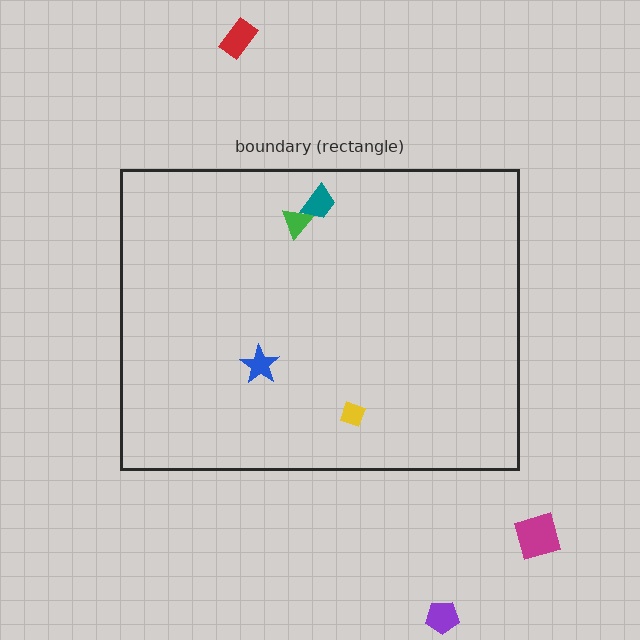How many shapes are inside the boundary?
4 inside, 3 outside.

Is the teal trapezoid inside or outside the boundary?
Inside.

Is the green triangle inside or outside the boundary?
Inside.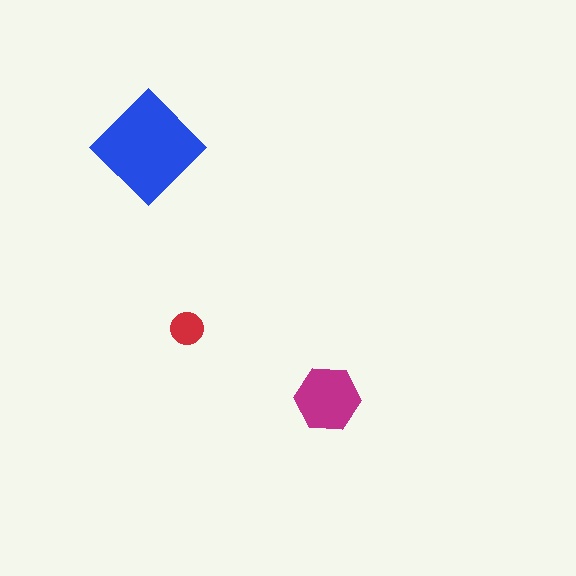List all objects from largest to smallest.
The blue diamond, the magenta hexagon, the red circle.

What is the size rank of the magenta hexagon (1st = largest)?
2nd.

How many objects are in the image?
There are 3 objects in the image.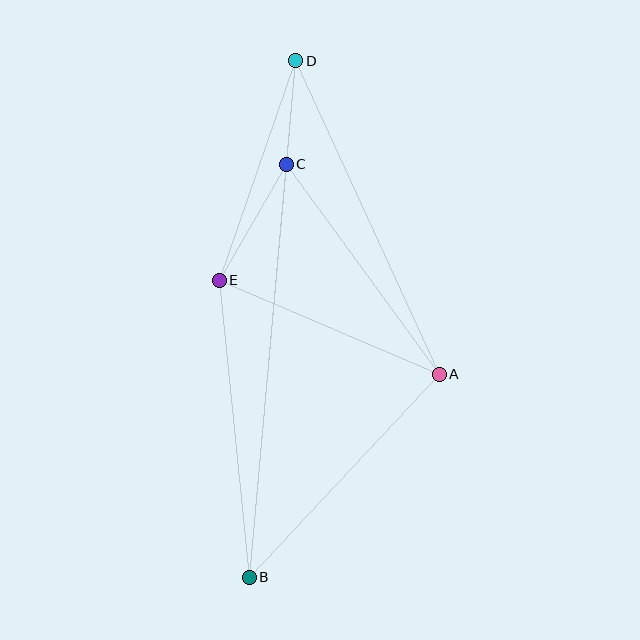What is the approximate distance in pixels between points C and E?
The distance between C and E is approximately 134 pixels.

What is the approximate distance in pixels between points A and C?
The distance between A and C is approximately 260 pixels.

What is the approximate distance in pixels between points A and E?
The distance between A and E is approximately 240 pixels.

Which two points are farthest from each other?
Points B and D are farthest from each other.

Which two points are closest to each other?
Points C and D are closest to each other.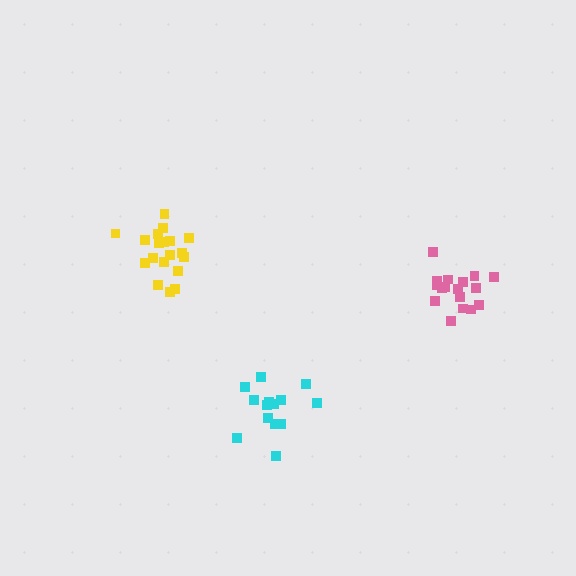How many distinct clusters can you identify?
There are 3 distinct clusters.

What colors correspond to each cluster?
The clusters are colored: cyan, yellow, pink.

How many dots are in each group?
Group 1: 14 dots, Group 2: 19 dots, Group 3: 17 dots (50 total).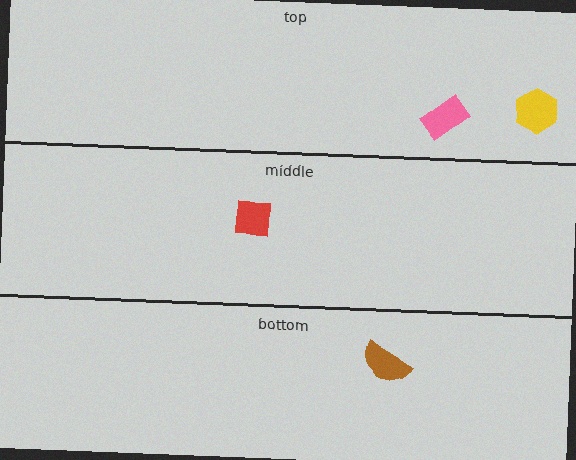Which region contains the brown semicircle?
The bottom region.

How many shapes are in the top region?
2.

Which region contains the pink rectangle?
The top region.